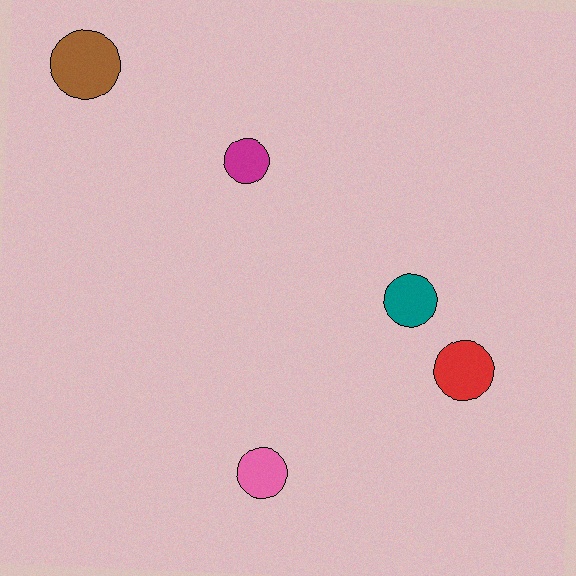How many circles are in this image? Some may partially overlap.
There are 5 circles.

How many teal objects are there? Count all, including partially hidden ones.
There is 1 teal object.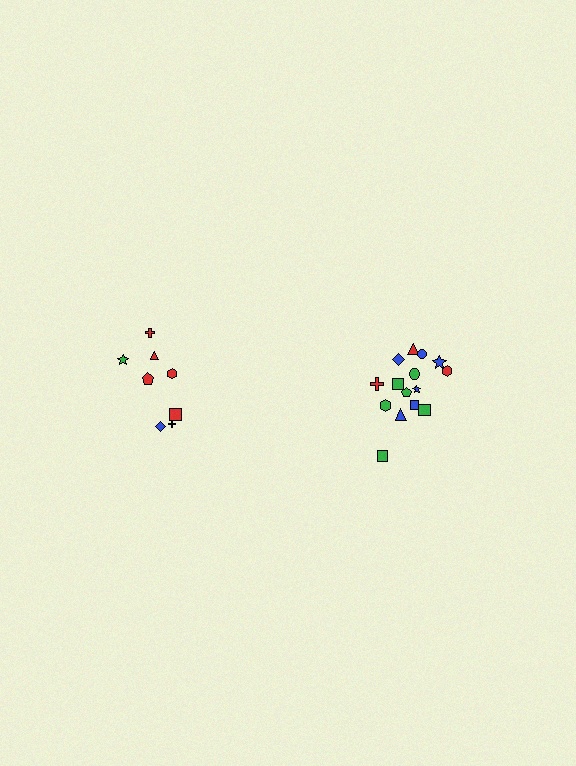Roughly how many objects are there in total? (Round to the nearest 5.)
Roughly 25 objects in total.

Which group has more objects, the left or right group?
The right group.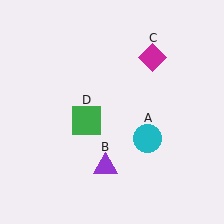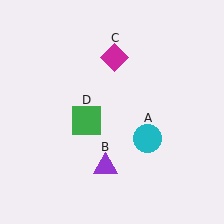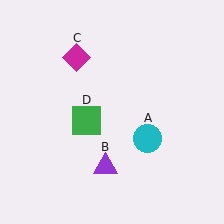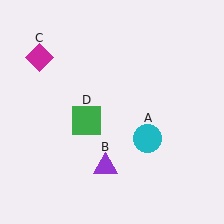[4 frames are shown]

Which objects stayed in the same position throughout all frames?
Cyan circle (object A) and purple triangle (object B) and green square (object D) remained stationary.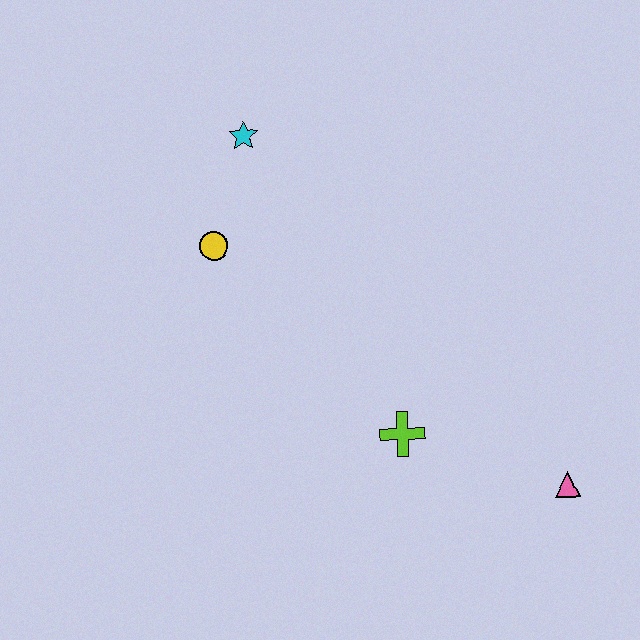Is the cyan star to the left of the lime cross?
Yes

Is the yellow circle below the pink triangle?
No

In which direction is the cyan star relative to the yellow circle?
The cyan star is above the yellow circle.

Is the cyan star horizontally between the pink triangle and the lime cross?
No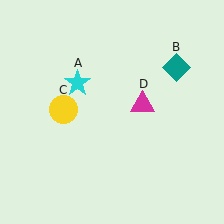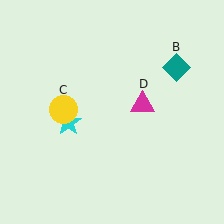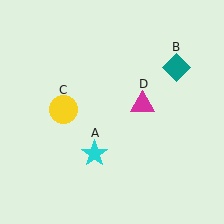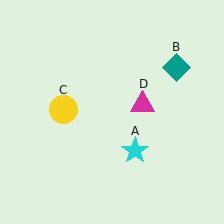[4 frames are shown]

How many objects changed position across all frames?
1 object changed position: cyan star (object A).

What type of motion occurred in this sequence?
The cyan star (object A) rotated counterclockwise around the center of the scene.